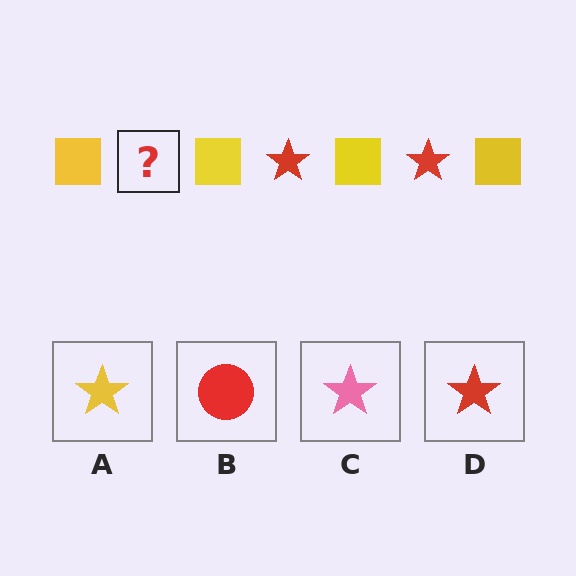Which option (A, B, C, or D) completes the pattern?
D.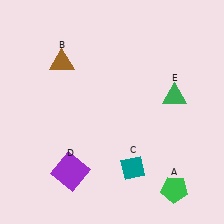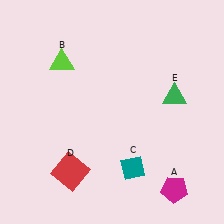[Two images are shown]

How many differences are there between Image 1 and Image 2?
There are 3 differences between the two images.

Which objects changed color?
A changed from green to magenta. B changed from brown to lime. D changed from purple to red.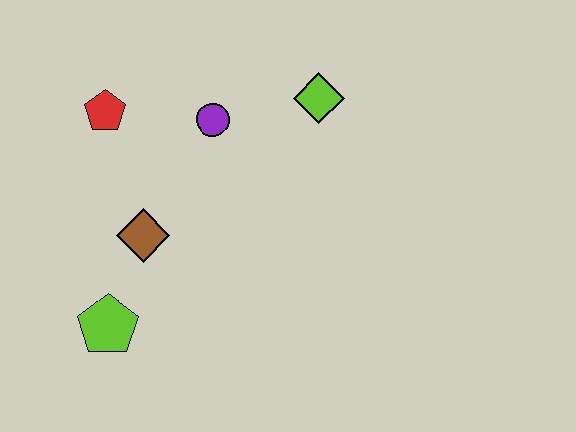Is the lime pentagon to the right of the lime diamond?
No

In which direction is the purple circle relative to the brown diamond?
The purple circle is above the brown diamond.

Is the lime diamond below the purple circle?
No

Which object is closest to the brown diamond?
The lime pentagon is closest to the brown diamond.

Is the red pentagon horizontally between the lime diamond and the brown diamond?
No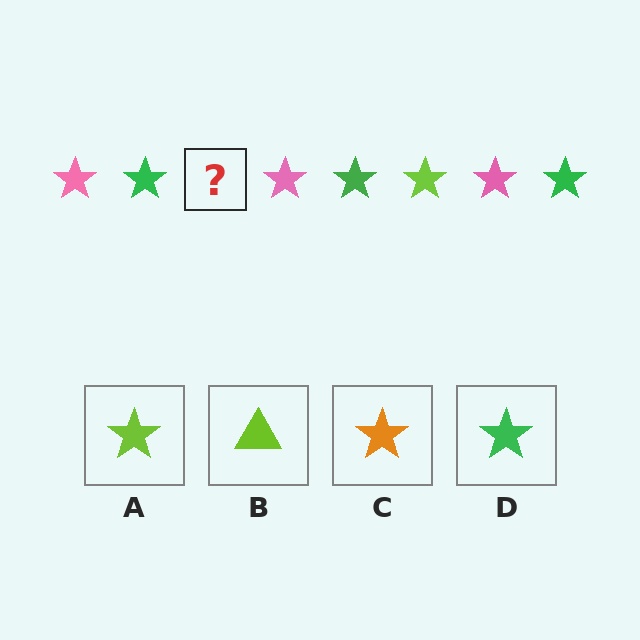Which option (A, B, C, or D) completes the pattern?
A.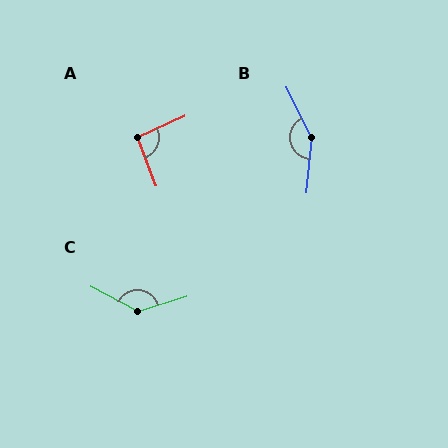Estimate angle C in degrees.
Approximately 135 degrees.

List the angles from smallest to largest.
A (93°), C (135°), B (148°).